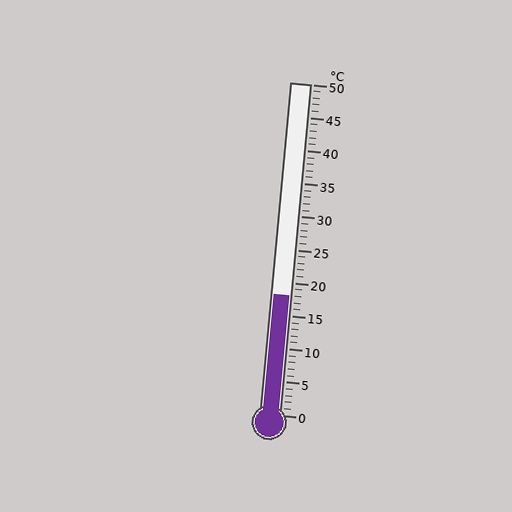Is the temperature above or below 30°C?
The temperature is below 30°C.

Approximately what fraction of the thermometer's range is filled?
The thermometer is filled to approximately 35% of its range.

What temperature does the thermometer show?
The thermometer shows approximately 18°C.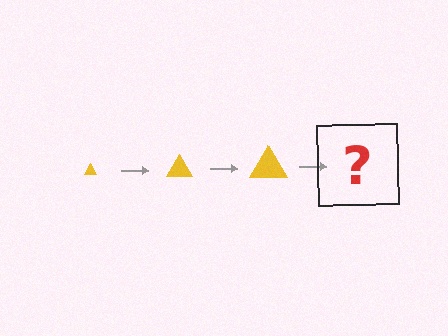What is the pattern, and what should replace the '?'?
The pattern is that the triangle gets progressively larger each step. The '?' should be a yellow triangle, larger than the previous one.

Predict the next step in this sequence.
The next step is a yellow triangle, larger than the previous one.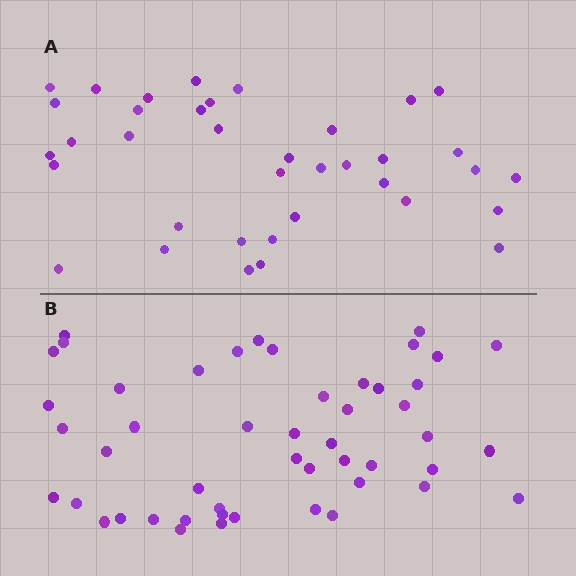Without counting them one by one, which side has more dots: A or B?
Region B (the bottom region) has more dots.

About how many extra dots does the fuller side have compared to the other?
Region B has roughly 12 or so more dots than region A.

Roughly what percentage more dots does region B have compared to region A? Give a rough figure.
About 30% more.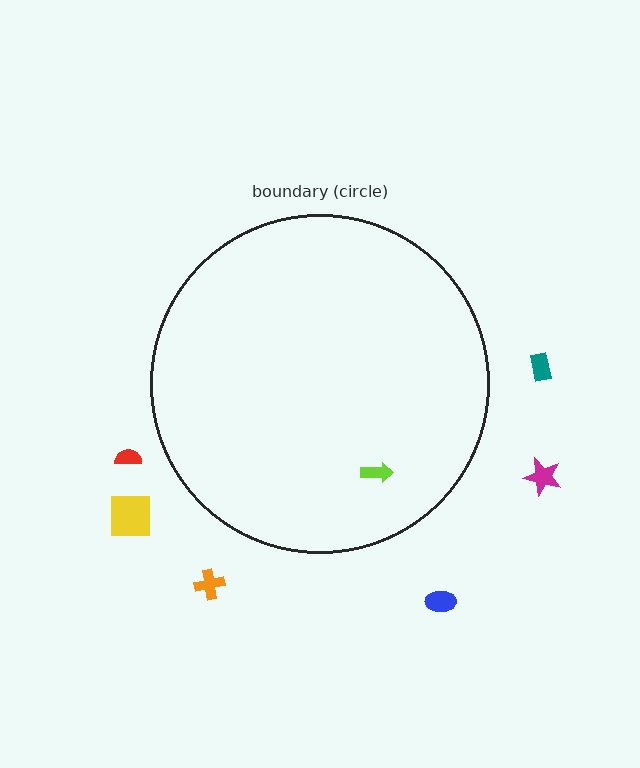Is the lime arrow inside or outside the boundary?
Inside.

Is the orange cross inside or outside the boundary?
Outside.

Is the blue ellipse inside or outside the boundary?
Outside.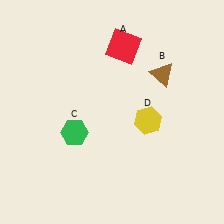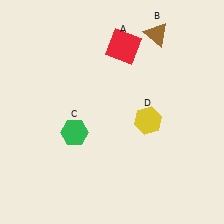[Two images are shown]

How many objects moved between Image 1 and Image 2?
1 object moved between the two images.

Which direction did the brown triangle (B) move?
The brown triangle (B) moved up.